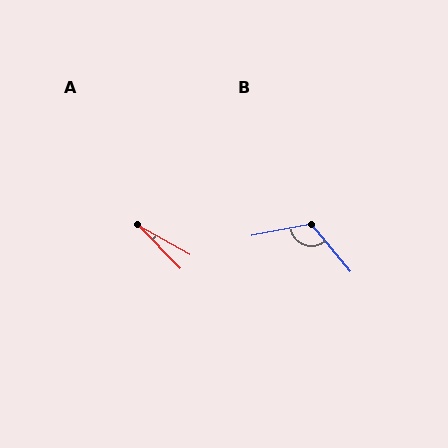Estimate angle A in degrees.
Approximately 16 degrees.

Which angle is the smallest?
A, at approximately 16 degrees.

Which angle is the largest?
B, at approximately 119 degrees.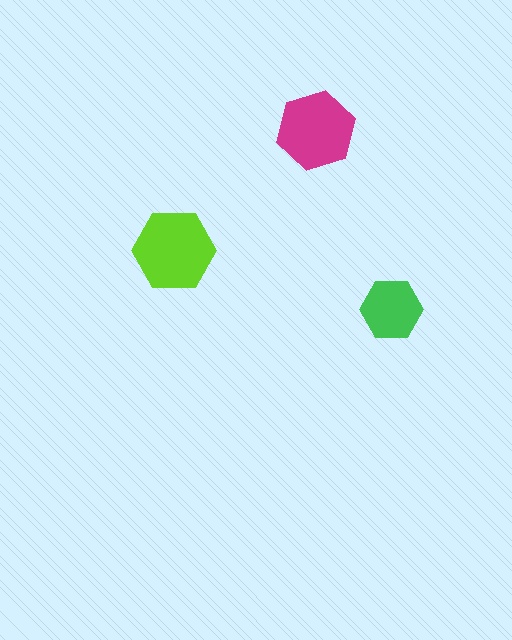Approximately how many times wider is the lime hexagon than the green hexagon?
About 1.5 times wider.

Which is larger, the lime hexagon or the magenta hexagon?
The lime one.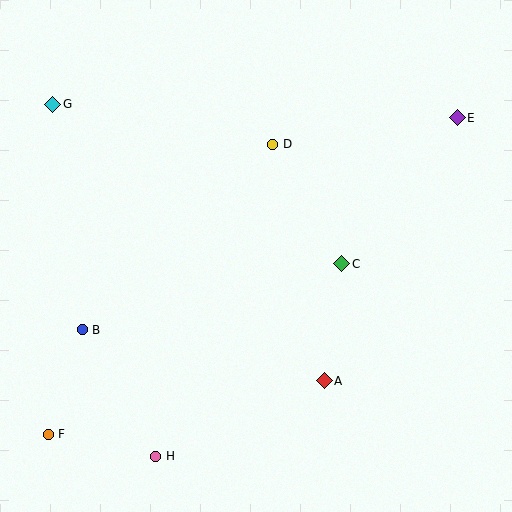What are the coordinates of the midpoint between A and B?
The midpoint between A and B is at (203, 355).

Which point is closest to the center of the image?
Point C at (342, 264) is closest to the center.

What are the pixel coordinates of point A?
Point A is at (324, 381).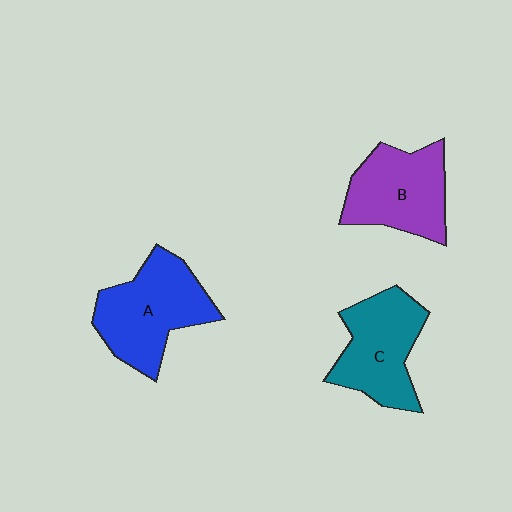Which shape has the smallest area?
Shape C (teal).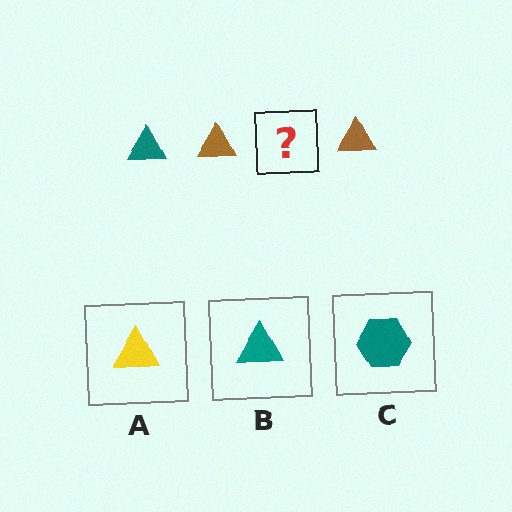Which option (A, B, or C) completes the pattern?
B.